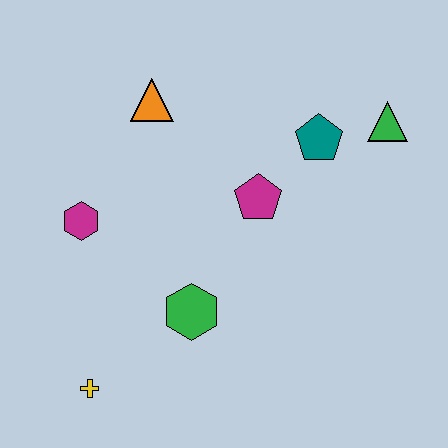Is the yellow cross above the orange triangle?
No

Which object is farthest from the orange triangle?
The yellow cross is farthest from the orange triangle.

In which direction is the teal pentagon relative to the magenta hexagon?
The teal pentagon is to the right of the magenta hexagon.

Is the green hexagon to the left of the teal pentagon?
Yes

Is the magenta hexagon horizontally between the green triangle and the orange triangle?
No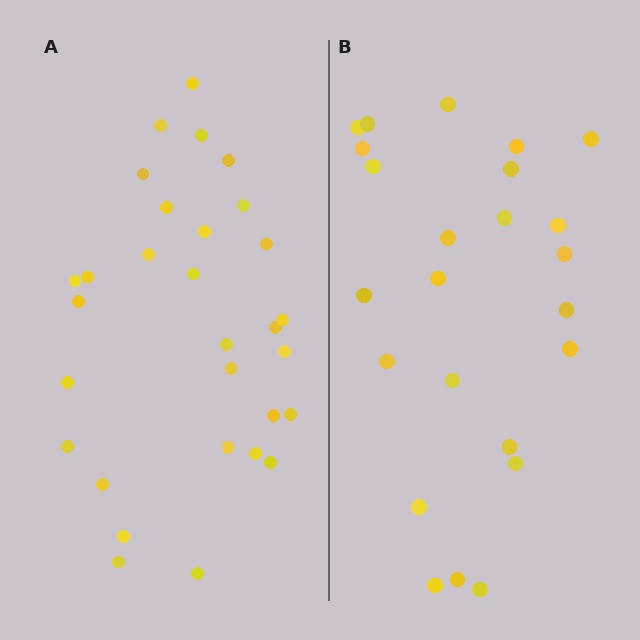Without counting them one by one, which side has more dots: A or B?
Region A (the left region) has more dots.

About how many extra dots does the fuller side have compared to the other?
Region A has about 6 more dots than region B.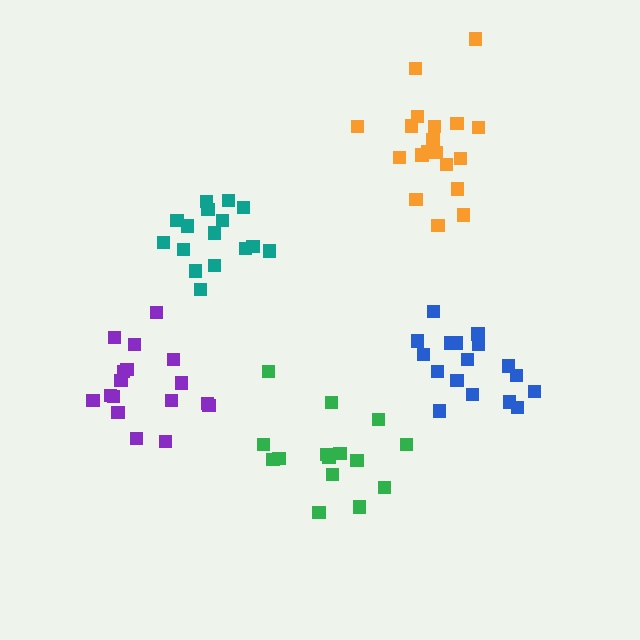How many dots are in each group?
Group 1: 17 dots, Group 2: 16 dots, Group 3: 17 dots, Group 4: 15 dots, Group 5: 19 dots (84 total).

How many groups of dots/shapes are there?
There are 5 groups.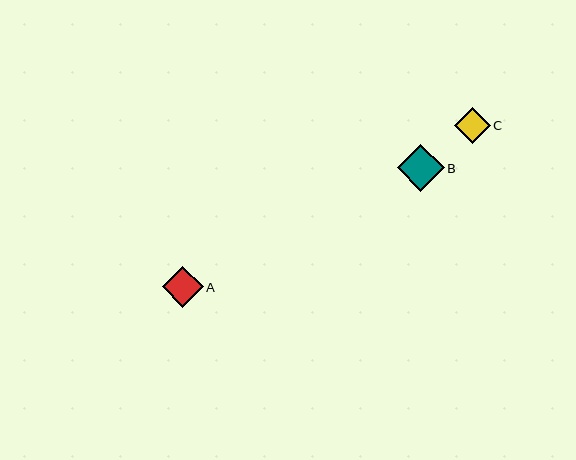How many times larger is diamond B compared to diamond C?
Diamond B is approximately 1.3 times the size of diamond C.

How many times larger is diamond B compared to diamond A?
Diamond B is approximately 1.1 times the size of diamond A.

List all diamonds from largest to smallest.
From largest to smallest: B, A, C.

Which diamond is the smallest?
Diamond C is the smallest with a size of approximately 36 pixels.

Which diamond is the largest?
Diamond B is the largest with a size of approximately 47 pixels.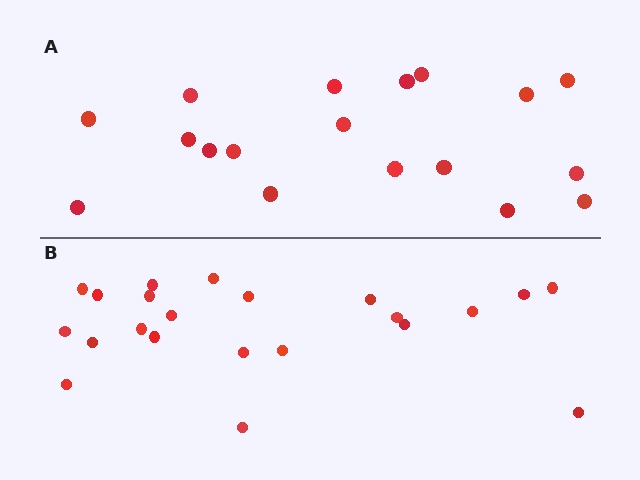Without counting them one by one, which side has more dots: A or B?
Region B (the bottom region) has more dots.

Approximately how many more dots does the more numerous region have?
Region B has about 4 more dots than region A.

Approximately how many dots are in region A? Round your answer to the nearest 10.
About 20 dots. (The exact count is 18, which rounds to 20.)